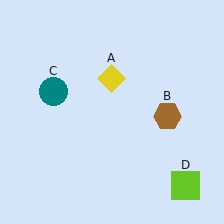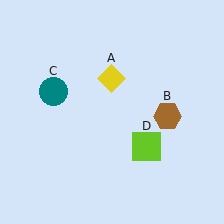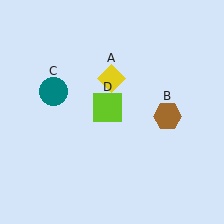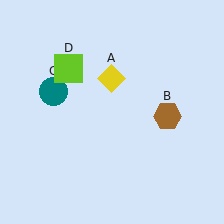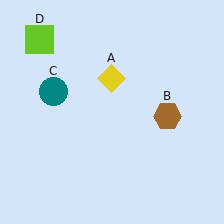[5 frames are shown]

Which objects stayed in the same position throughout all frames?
Yellow diamond (object A) and brown hexagon (object B) and teal circle (object C) remained stationary.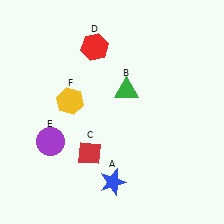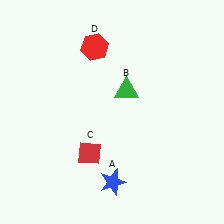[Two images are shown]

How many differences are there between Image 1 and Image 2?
There are 2 differences between the two images.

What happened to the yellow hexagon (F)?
The yellow hexagon (F) was removed in Image 2. It was in the top-left area of Image 1.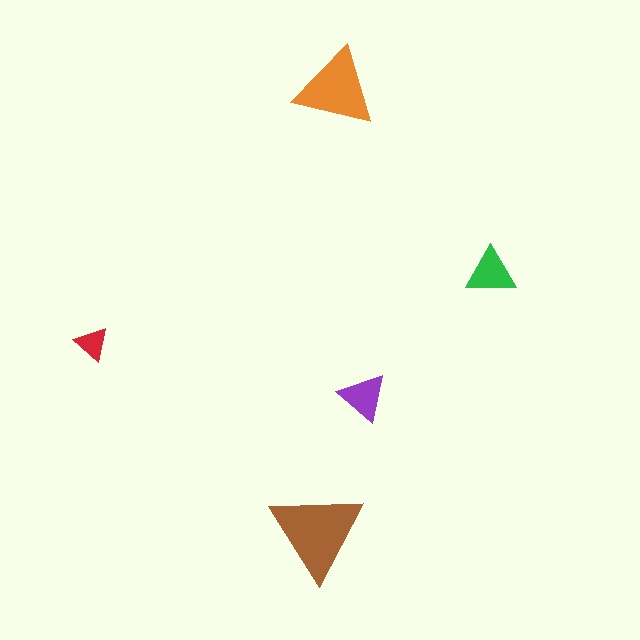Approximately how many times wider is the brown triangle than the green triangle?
About 2 times wider.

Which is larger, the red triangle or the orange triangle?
The orange one.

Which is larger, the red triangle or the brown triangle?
The brown one.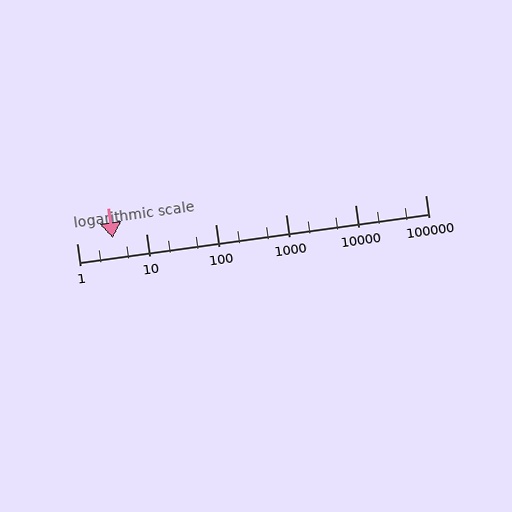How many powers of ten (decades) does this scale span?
The scale spans 5 decades, from 1 to 100000.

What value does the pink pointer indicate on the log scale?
The pointer indicates approximately 3.3.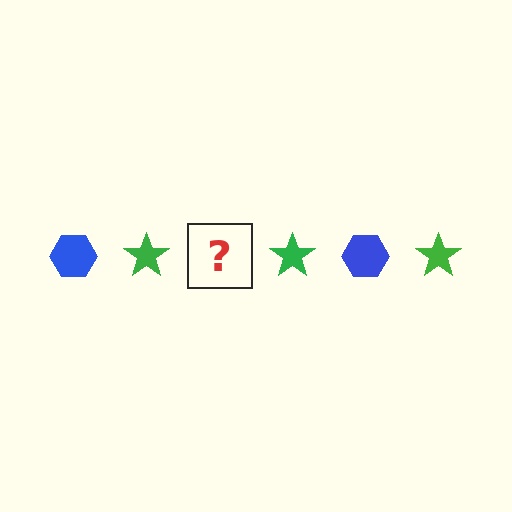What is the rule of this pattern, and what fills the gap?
The rule is that the pattern alternates between blue hexagon and green star. The gap should be filled with a blue hexagon.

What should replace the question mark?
The question mark should be replaced with a blue hexagon.